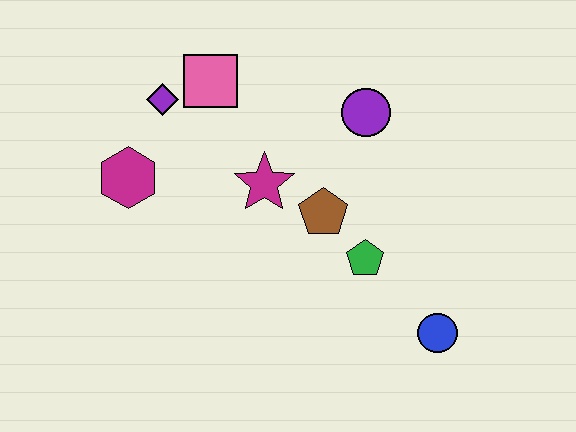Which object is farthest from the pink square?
The blue circle is farthest from the pink square.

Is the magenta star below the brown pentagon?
No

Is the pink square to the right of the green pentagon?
No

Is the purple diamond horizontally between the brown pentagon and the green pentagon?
No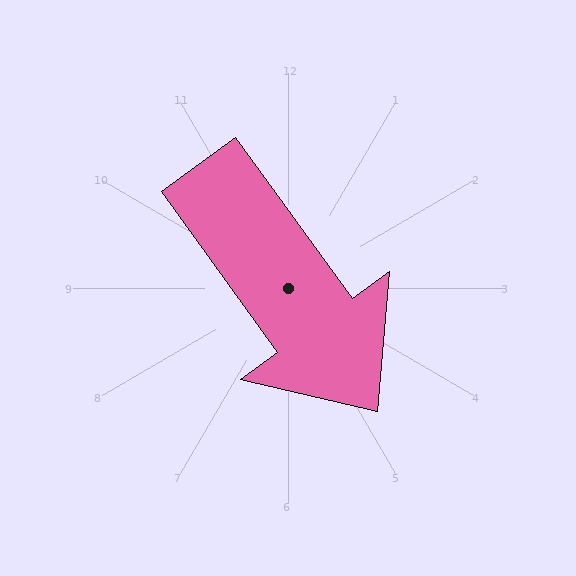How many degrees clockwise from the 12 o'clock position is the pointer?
Approximately 144 degrees.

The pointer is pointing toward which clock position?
Roughly 5 o'clock.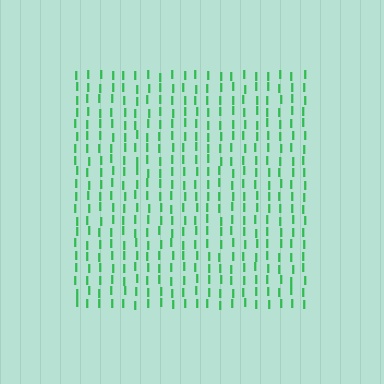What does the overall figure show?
The overall figure shows a square.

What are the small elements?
The small elements are letter I's.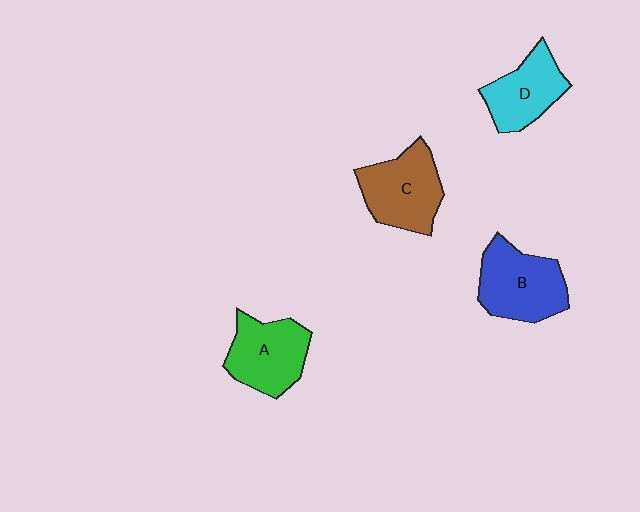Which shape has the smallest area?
Shape D (cyan).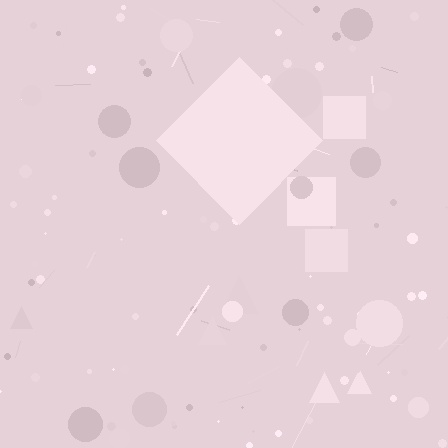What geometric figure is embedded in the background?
A diamond is embedded in the background.